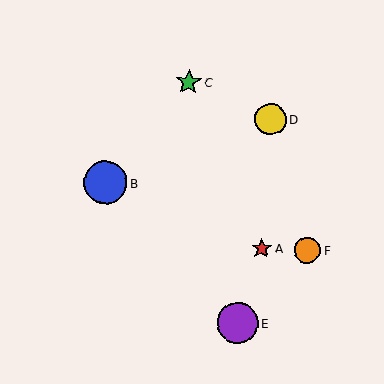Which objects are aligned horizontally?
Objects A, F are aligned horizontally.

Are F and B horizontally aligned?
No, F is at y≈250 and B is at y≈183.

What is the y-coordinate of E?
Object E is at y≈323.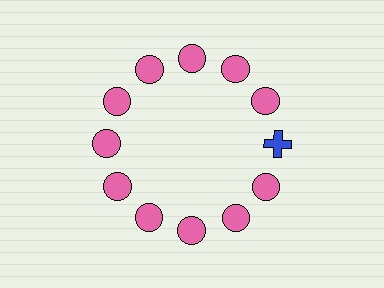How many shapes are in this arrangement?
There are 12 shapes arranged in a ring pattern.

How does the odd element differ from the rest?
It differs in both color (blue instead of pink) and shape (cross instead of circle).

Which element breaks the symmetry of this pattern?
The blue cross at roughly the 3 o'clock position breaks the symmetry. All other shapes are pink circles.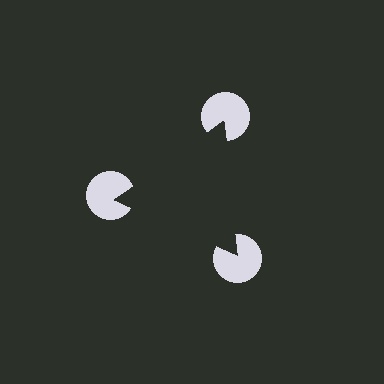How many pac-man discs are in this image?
There are 3 — one at each vertex of the illusory triangle.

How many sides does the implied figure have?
3 sides.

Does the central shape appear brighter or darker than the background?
It typically appears slightly darker than the background, even though no actual brightness change is drawn.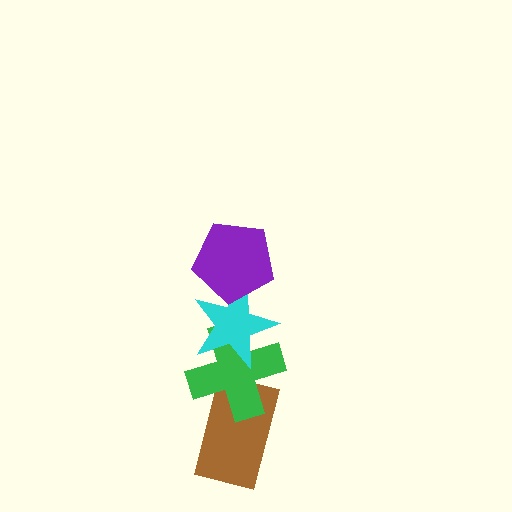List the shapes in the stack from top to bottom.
From top to bottom: the purple pentagon, the cyan star, the green cross, the brown rectangle.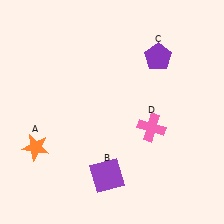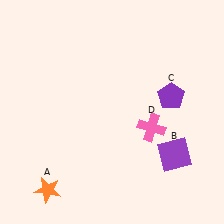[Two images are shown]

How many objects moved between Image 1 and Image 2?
3 objects moved between the two images.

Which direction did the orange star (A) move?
The orange star (A) moved down.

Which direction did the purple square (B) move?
The purple square (B) moved right.